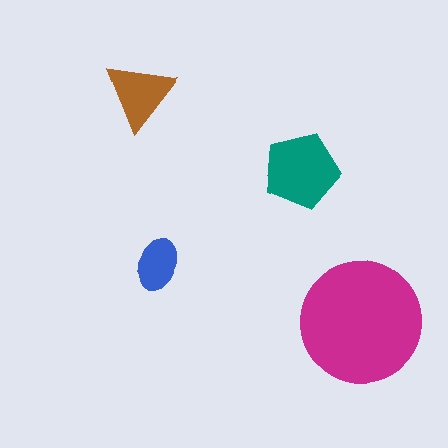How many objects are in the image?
There are 4 objects in the image.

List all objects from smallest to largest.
The blue ellipse, the brown triangle, the teal pentagon, the magenta circle.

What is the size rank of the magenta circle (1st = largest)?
1st.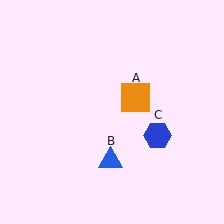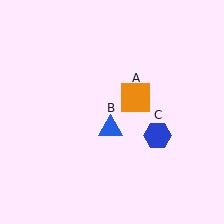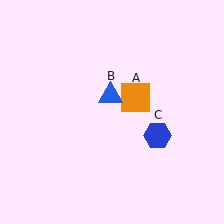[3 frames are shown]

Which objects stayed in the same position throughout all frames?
Orange square (object A) and blue hexagon (object C) remained stationary.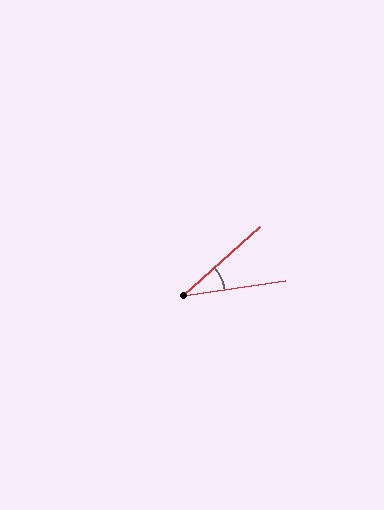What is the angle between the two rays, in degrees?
Approximately 33 degrees.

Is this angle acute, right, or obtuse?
It is acute.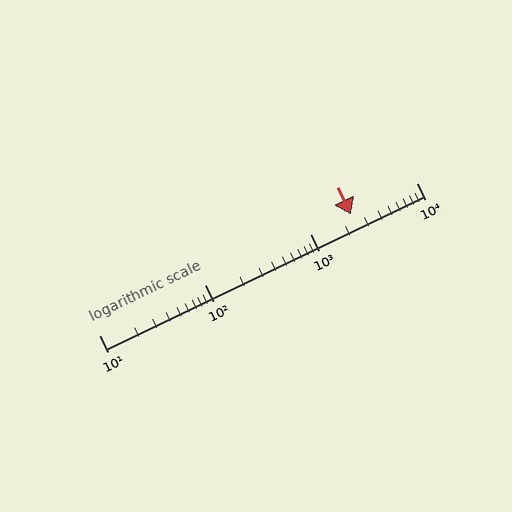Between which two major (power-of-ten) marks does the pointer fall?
The pointer is between 1000 and 10000.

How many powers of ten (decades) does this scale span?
The scale spans 3 decades, from 10 to 10000.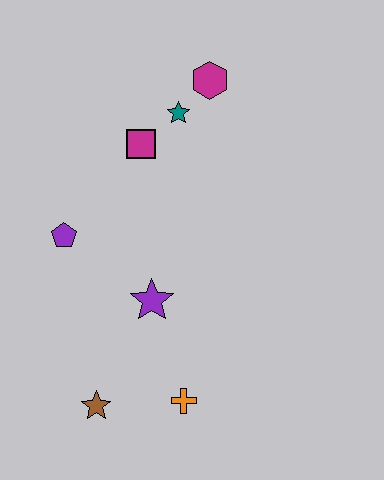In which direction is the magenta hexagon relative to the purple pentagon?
The magenta hexagon is above the purple pentagon.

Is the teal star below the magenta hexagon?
Yes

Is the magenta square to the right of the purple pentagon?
Yes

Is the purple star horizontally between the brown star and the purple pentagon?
No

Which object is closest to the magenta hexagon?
The teal star is closest to the magenta hexagon.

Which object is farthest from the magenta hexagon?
The brown star is farthest from the magenta hexagon.